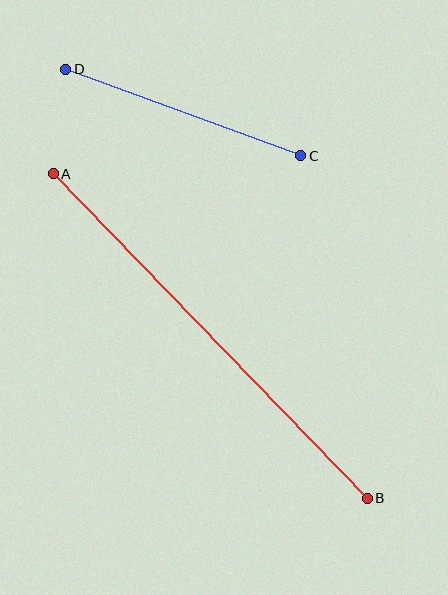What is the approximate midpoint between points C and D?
The midpoint is at approximately (183, 112) pixels.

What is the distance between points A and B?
The distance is approximately 451 pixels.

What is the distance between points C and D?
The distance is approximately 250 pixels.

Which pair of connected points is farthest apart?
Points A and B are farthest apart.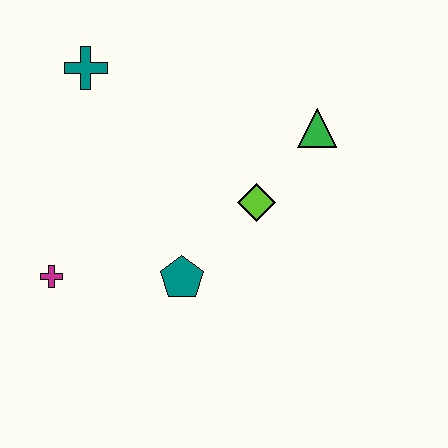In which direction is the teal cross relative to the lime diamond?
The teal cross is to the left of the lime diamond.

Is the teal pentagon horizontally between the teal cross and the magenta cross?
No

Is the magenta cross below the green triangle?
Yes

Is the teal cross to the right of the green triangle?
No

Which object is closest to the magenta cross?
The teal pentagon is closest to the magenta cross.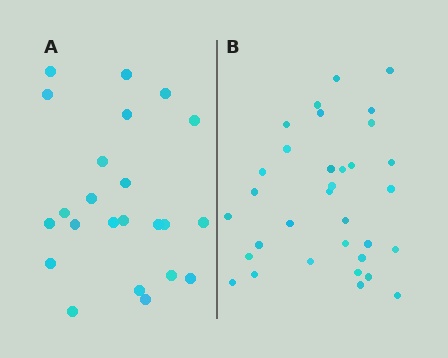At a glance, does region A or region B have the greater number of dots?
Region B (the right region) has more dots.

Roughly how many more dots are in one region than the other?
Region B has roughly 10 or so more dots than region A.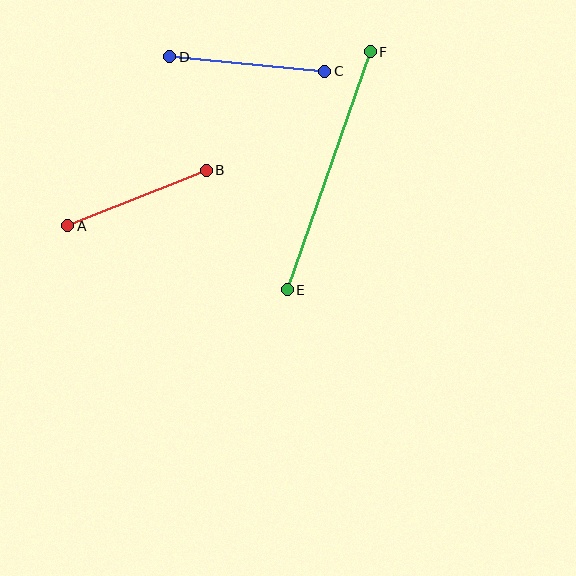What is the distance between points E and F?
The distance is approximately 252 pixels.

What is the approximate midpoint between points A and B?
The midpoint is at approximately (137, 198) pixels.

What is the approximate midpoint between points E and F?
The midpoint is at approximately (329, 171) pixels.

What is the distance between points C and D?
The distance is approximately 155 pixels.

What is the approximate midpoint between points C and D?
The midpoint is at approximately (247, 64) pixels.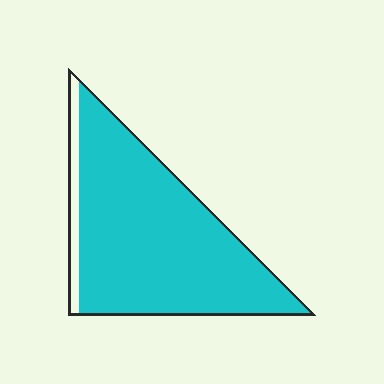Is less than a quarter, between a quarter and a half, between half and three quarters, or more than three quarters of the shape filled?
More than three quarters.